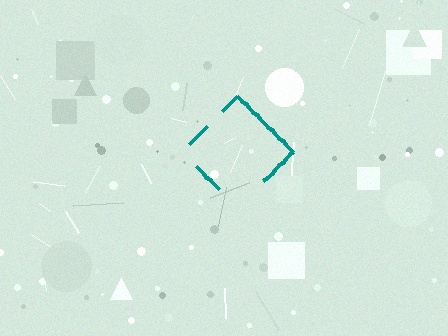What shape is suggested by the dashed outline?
The dashed outline suggests a diamond.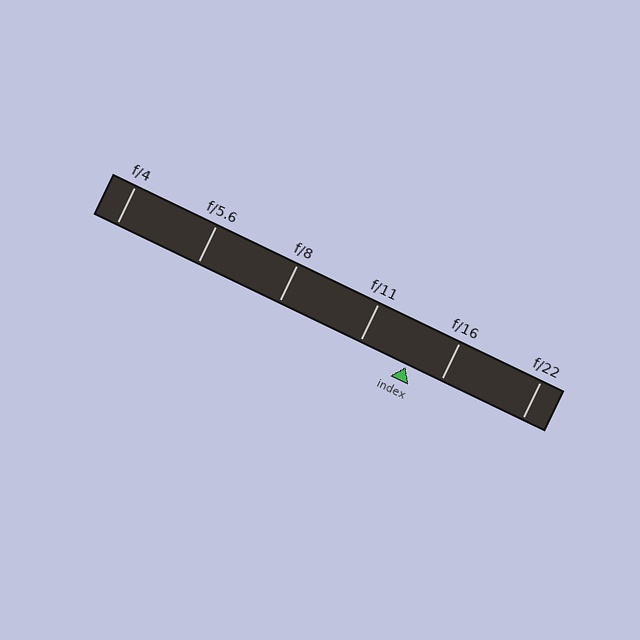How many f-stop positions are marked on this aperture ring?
There are 6 f-stop positions marked.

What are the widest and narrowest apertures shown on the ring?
The widest aperture shown is f/4 and the narrowest is f/22.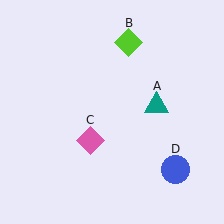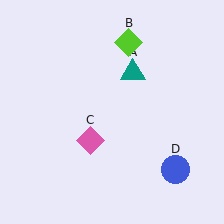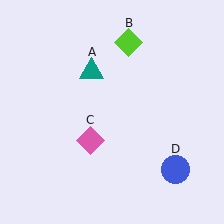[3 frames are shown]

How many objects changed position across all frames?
1 object changed position: teal triangle (object A).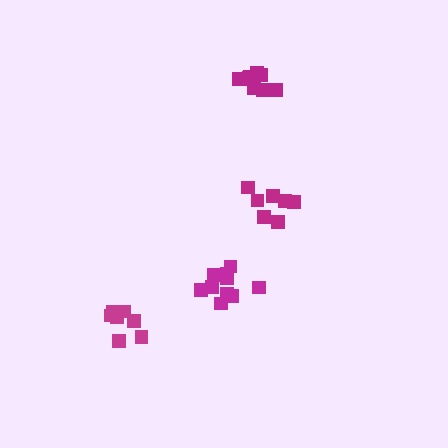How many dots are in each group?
Group 1: 10 dots, Group 2: 7 dots, Group 3: 7 dots, Group 4: 10 dots (34 total).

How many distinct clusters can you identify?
There are 4 distinct clusters.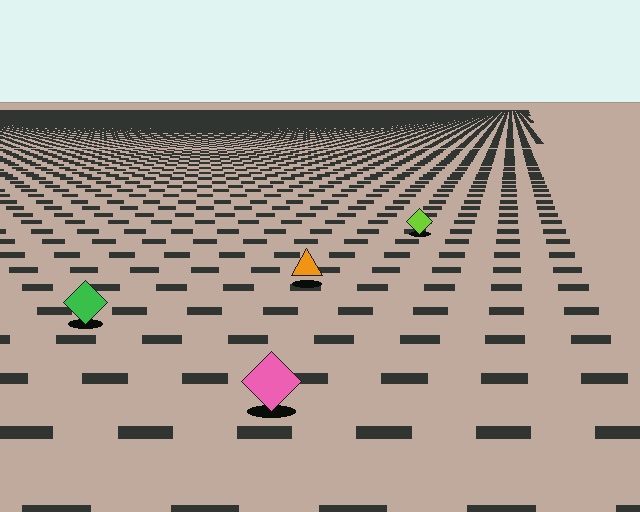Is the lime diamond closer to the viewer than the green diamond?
No. The green diamond is closer — you can tell from the texture gradient: the ground texture is coarser near it.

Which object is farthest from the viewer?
The lime diamond is farthest from the viewer. It appears smaller and the ground texture around it is denser.